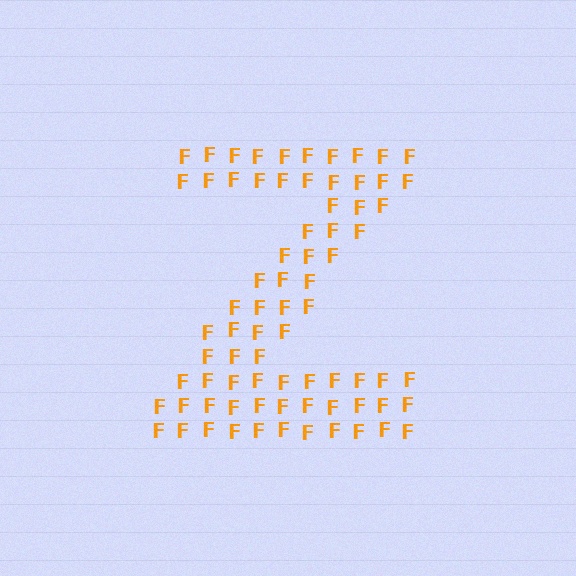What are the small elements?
The small elements are letter F's.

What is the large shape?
The large shape is the letter Z.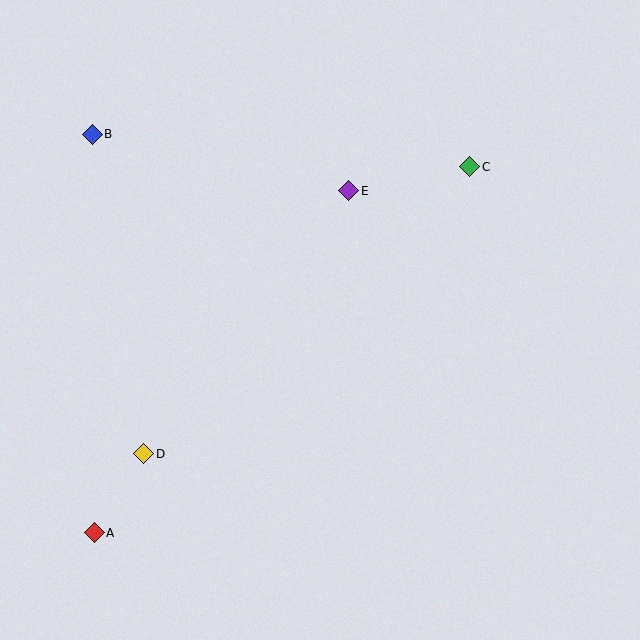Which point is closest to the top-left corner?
Point B is closest to the top-left corner.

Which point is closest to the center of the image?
Point E at (349, 191) is closest to the center.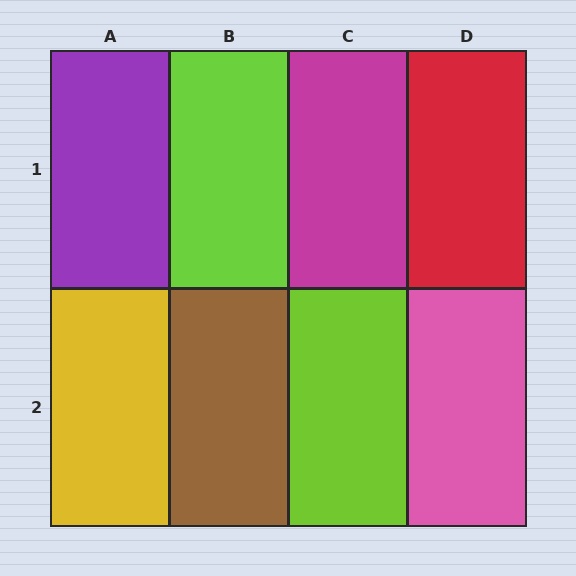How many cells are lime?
2 cells are lime.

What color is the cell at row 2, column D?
Pink.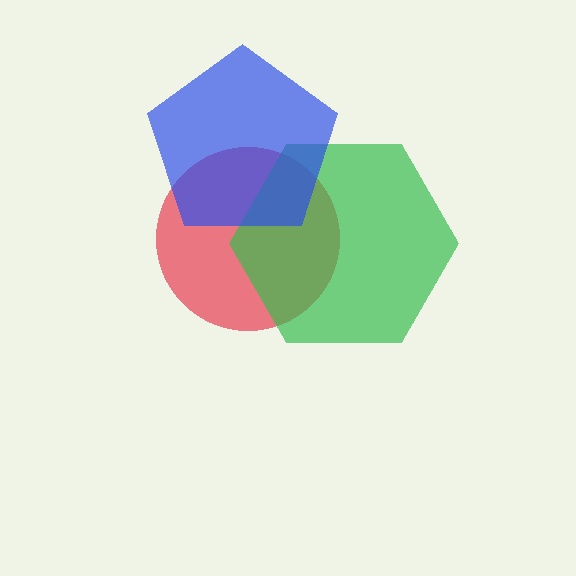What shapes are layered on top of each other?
The layered shapes are: a red circle, a green hexagon, a blue pentagon.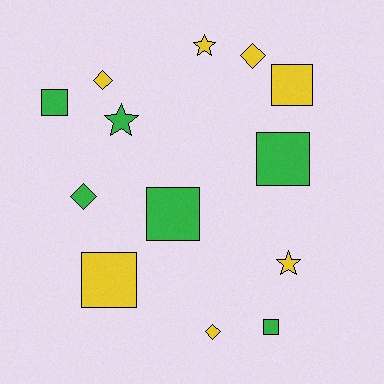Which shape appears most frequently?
Square, with 6 objects.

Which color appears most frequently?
Yellow, with 7 objects.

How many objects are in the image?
There are 13 objects.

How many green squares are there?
There are 4 green squares.